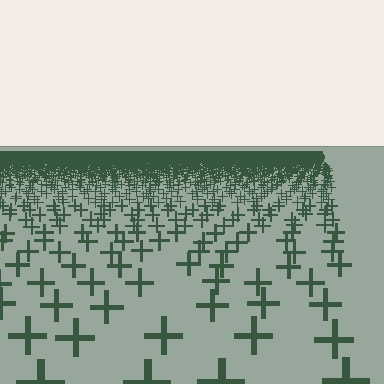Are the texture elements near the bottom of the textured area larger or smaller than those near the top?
Larger. Near the bottom, elements are closer to the viewer and appear at a bigger on-screen size.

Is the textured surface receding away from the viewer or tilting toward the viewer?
The surface is receding away from the viewer. Texture elements get smaller and denser toward the top.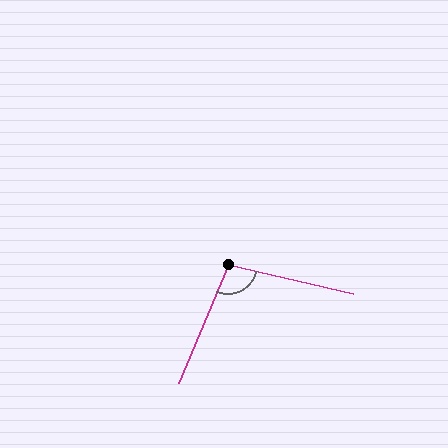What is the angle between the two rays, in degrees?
Approximately 100 degrees.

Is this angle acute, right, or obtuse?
It is obtuse.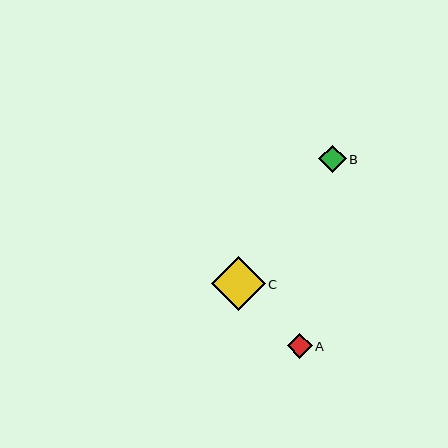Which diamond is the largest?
Diamond C is the largest with a size of approximately 54 pixels.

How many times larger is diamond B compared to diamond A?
Diamond B is approximately 1.1 times the size of diamond A.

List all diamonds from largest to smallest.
From largest to smallest: C, B, A.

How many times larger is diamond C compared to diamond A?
Diamond C is approximately 2.2 times the size of diamond A.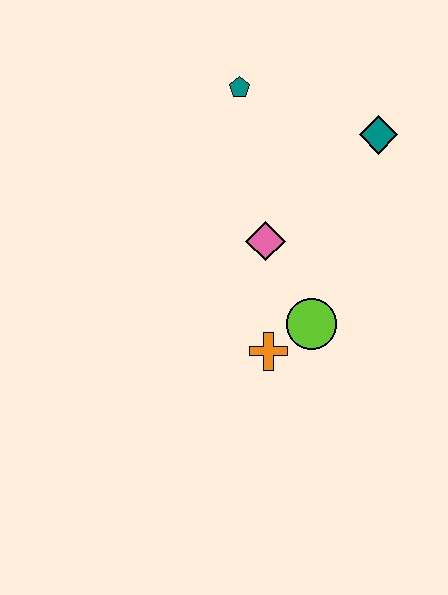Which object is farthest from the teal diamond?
The orange cross is farthest from the teal diamond.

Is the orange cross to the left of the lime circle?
Yes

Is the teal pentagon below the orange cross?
No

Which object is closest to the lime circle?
The orange cross is closest to the lime circle.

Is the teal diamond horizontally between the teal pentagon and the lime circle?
No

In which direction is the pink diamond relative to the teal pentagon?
The pink diamond is below the teal pentagon.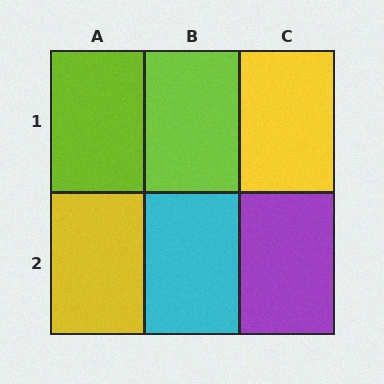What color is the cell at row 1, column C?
Yellow.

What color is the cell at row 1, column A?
Lime.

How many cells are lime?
2 cells are lime.